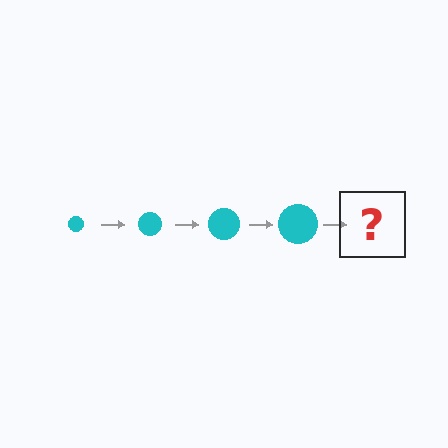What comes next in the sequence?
The next element should be a cyan circle, larger than the previous one.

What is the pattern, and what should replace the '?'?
The pattern is that the circle gets progressively larger each step. The '?' should be a cyan circle, larger than the previous one.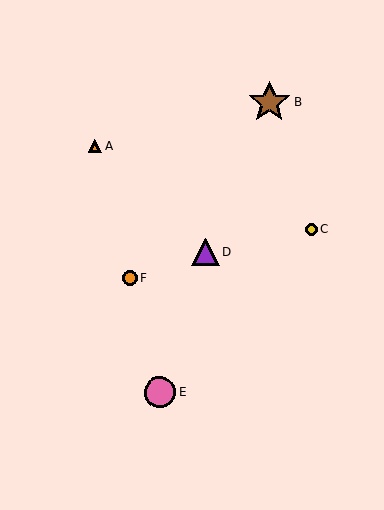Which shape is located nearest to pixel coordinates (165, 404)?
The pink circle (labeled E) at (160, 392) is nearest to that location.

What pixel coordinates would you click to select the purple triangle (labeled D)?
Click at (205, 252) to select the purple triangle D.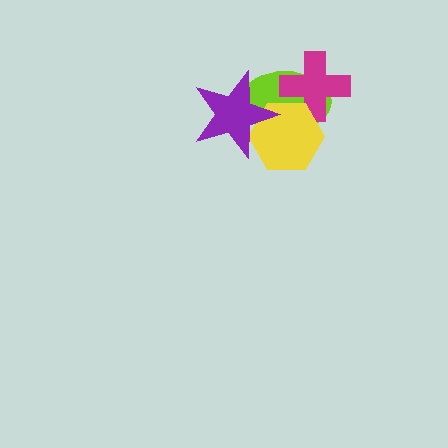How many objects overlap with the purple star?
2 objects overlap with the purple star.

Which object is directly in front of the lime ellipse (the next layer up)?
The magenta cross is directly in front of the lime ellipse.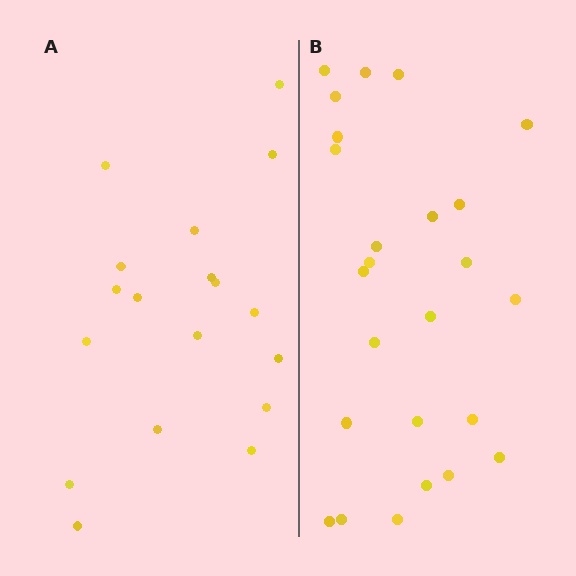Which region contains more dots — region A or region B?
Region B (the right region) has more dots.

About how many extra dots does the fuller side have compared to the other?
Region B has roughly 8 or so more dots than region A.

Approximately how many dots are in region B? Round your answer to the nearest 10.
About 20 dots. (The exact count is 25, which rounds to 20.)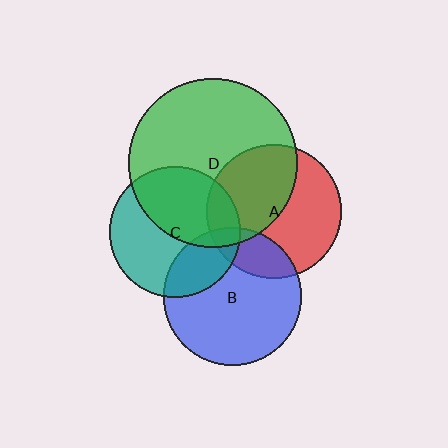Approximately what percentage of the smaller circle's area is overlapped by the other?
Approximately 20%.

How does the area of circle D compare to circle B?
Approximately 1.5 times.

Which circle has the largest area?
Circle D (green).